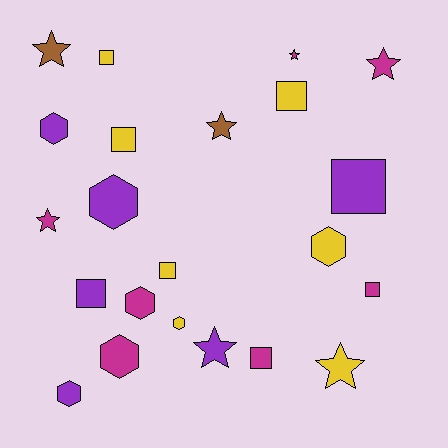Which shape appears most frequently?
Square, with 8 objects.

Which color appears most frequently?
Magenta, with 7 objects.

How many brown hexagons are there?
There are no brown hexagons.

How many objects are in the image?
There are 22 objects.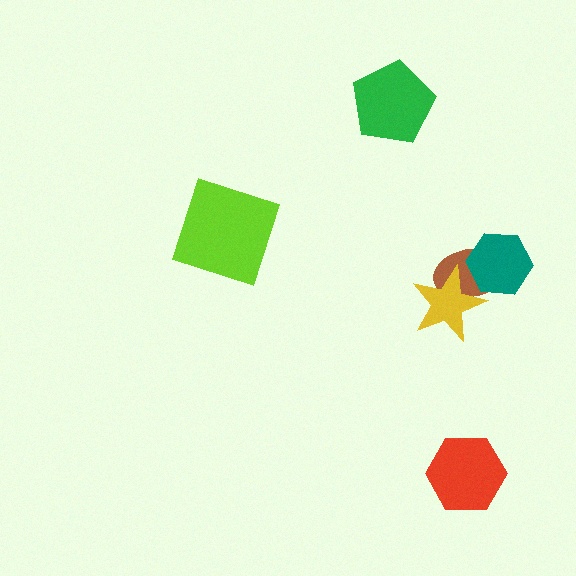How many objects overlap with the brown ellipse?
2 objects overlap with the brown ellipse.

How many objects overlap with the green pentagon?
0 objects overlap with the green pentagon.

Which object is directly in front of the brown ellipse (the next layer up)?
The teal hexagon is directly in front of the brown ellipse.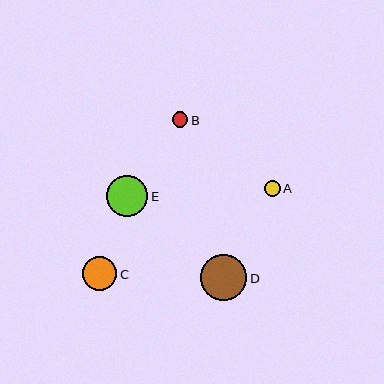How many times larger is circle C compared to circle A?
Circle C is approximately 2.2 times the size of circle A.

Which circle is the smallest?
Circle B is the smallest with a size of approximately 15 pixels.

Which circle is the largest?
Circle D is the largest with a size of approximately 46 pixels.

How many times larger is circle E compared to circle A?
Circle E is approximately 2.6 times the size of circle A.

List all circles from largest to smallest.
From largest to smallest: D, E, C, A, B.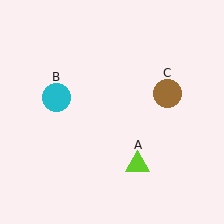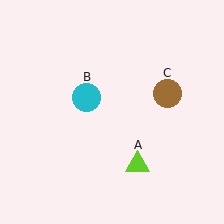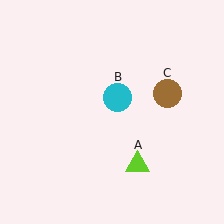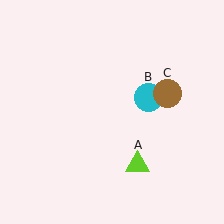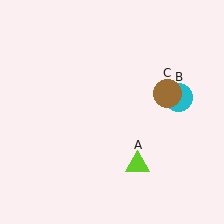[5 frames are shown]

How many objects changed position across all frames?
1 object changed position: cyan circle (object B).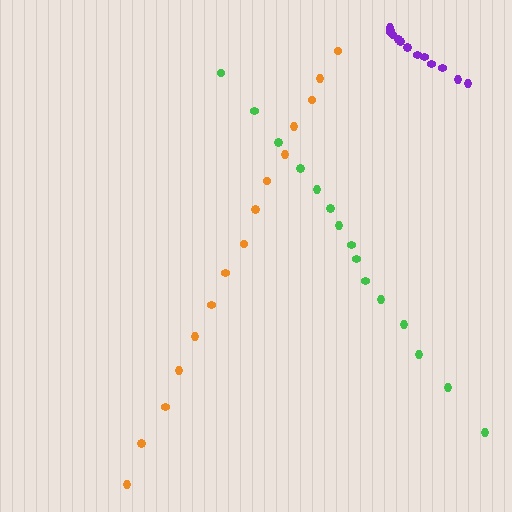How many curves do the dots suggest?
There are 3 distinct paths.